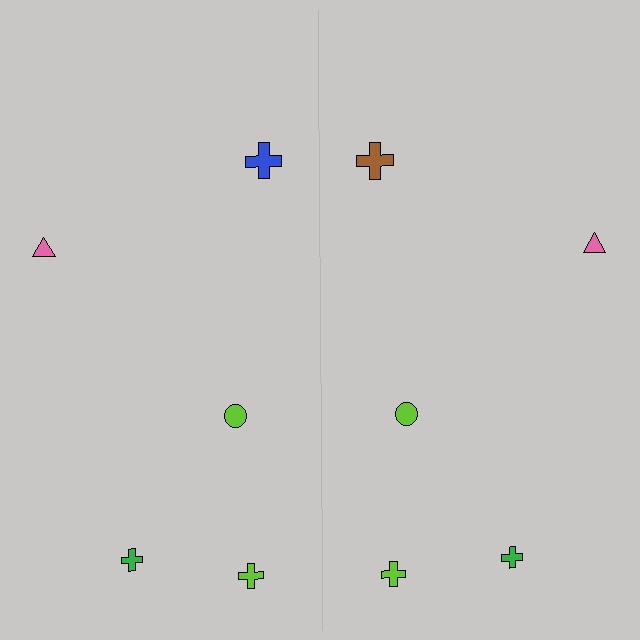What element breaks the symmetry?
The brown cross on the right side breaks the symmetry — its mirror counterpart is blue.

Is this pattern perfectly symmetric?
No, the pattern is not perfectly symmetric. The brown cross on the right side breaks the symmetry — its mirror counterpart is blue.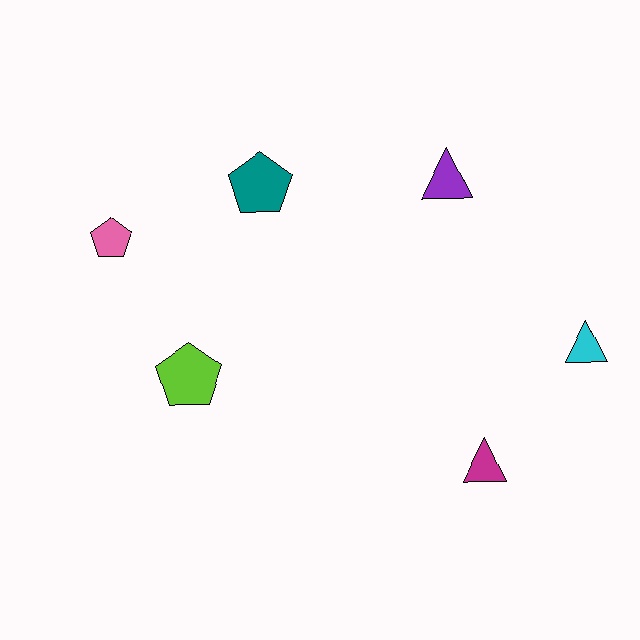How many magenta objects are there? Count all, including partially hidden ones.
There is 1 magenta object.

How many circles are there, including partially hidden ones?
There are no circles.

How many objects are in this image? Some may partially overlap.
There are 6 objects.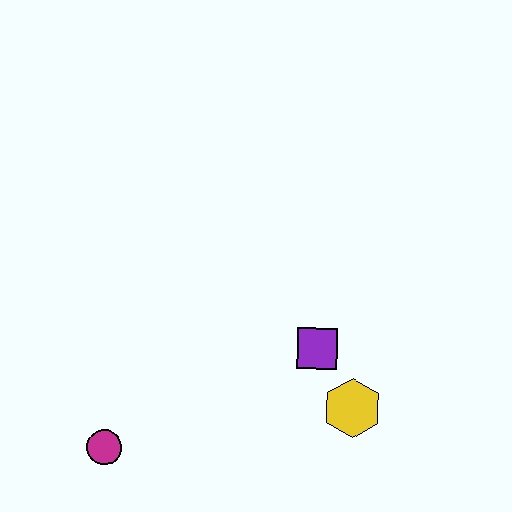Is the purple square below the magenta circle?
No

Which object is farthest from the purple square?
The magenta circle is farthest from the purple square.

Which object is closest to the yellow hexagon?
The purple square is closest to the yellow hexagon.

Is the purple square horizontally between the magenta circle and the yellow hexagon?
Yes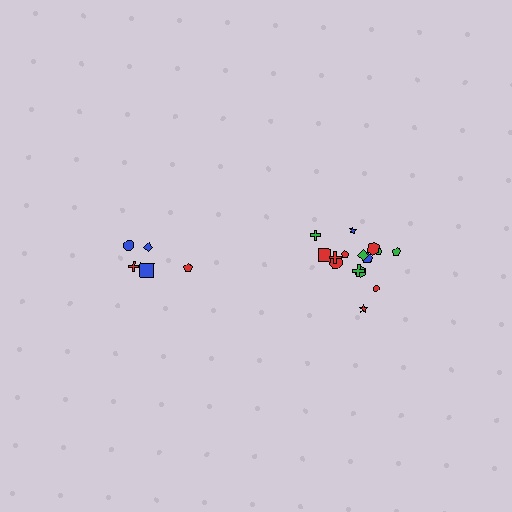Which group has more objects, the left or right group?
The right group.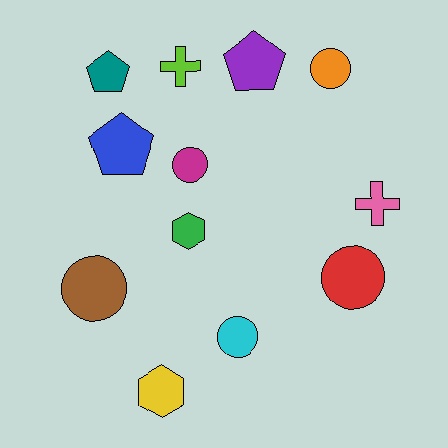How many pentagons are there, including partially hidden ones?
There are 3 pentagons.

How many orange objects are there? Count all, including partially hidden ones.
There is 1 orange object.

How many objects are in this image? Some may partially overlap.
There are 12 objects.